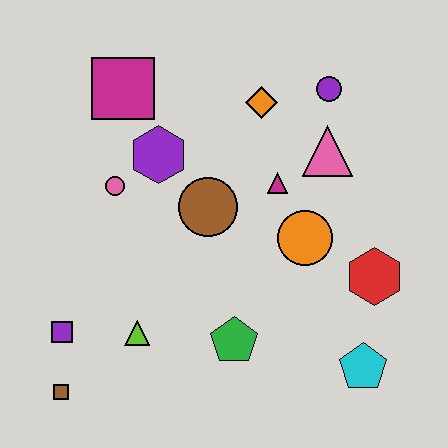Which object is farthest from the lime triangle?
The purple circle is farthest from the lime triangle.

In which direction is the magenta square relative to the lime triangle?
The magenta square is above the lime triangle.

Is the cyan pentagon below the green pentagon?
Yes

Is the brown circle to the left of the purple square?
No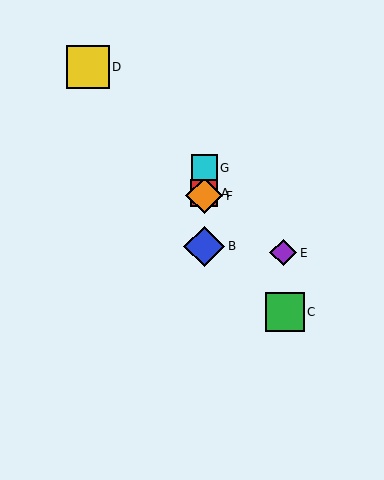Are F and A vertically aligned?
Yes, both are at x≈204.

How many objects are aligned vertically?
4 objects (A, B, F, G) are aligned vertically.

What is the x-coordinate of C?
Object C is at x≈285.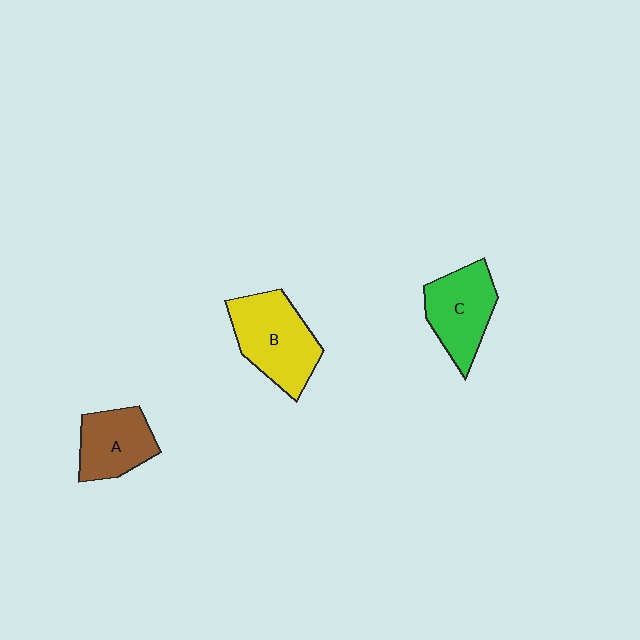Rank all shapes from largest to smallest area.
From largest to smallest: B (yellow), C (green), A (brown).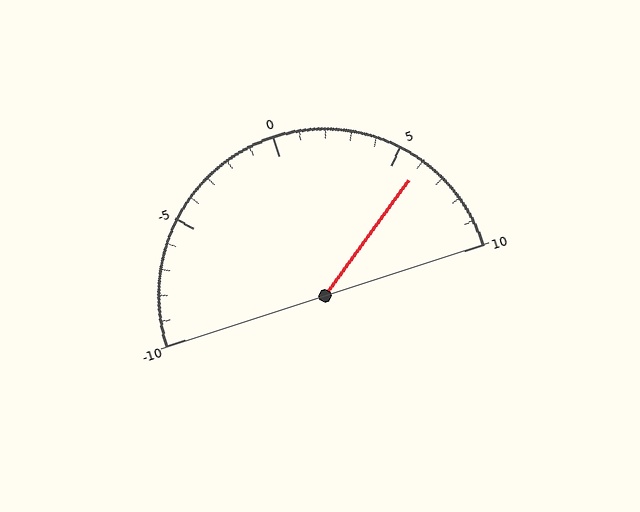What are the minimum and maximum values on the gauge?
The gauge ranges from -10 to 10.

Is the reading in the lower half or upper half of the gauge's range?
The reading is in the upper half of the range (-10 to 10).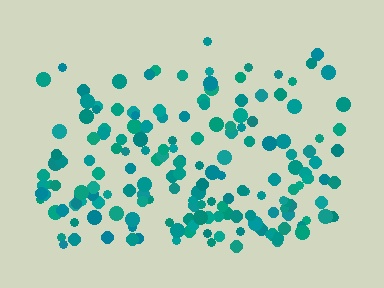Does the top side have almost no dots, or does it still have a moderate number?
Still a moderate number, just noticeably fewer than the bottom.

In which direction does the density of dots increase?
From top to bottom, with the bottom side densest.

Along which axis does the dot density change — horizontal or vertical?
Vertical.